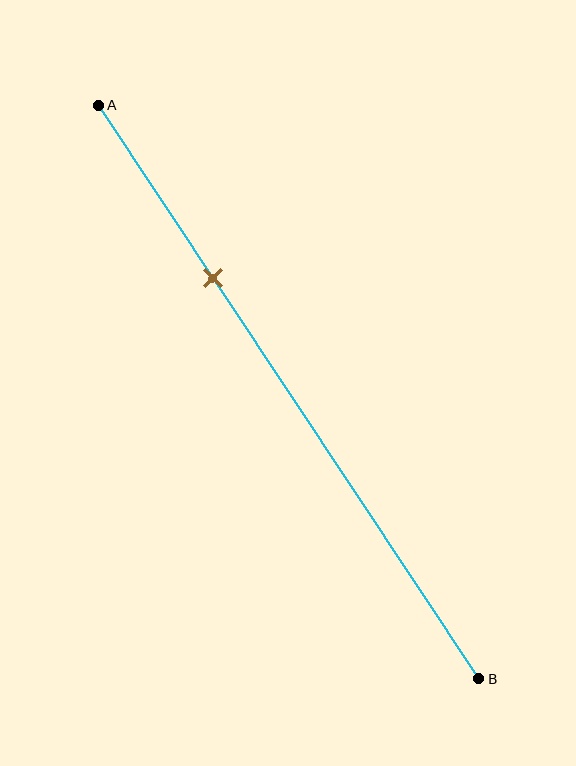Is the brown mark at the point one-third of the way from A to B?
No, the mark is at about 30% from A, not at the 33% one-third point.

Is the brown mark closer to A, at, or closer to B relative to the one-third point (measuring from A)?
The brown mark is closer to point A than the one-third point of segment AB.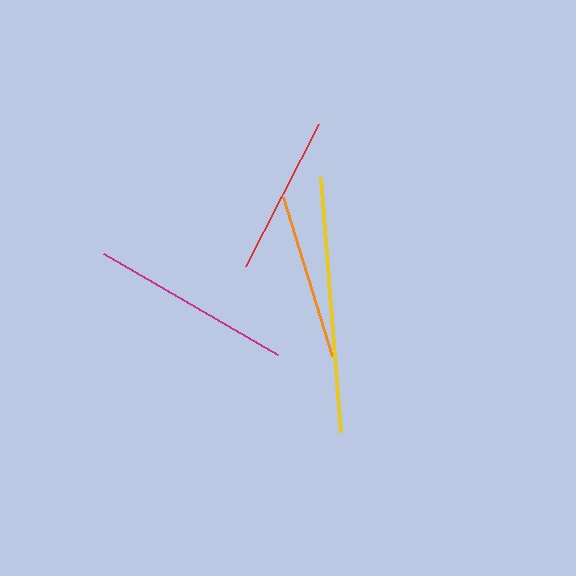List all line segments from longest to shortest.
From longest to shortest: yellow, magenta, orange, red.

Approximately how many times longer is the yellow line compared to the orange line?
The yellow line is approximately 1.5 times the length of the orange line.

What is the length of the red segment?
The red segment is approximately 161 pixels long.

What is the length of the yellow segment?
The yellow segment is approximately 256 pixels long.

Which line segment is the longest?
The yellow line is the longest at approximately 256 pixels.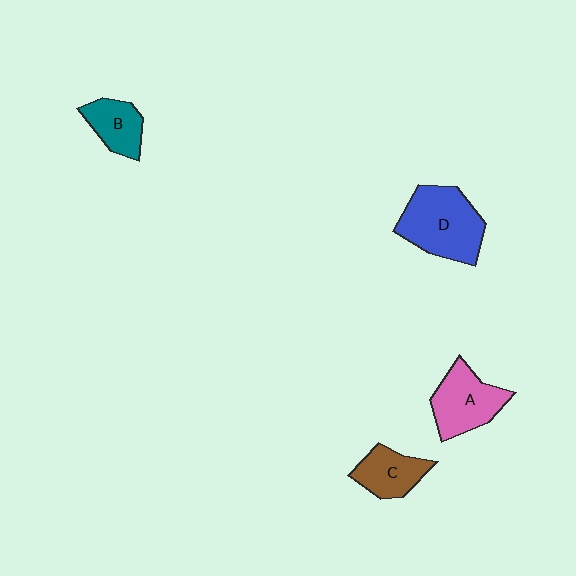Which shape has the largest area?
Shape D (blue).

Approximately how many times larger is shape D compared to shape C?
Approximately 1.8 times.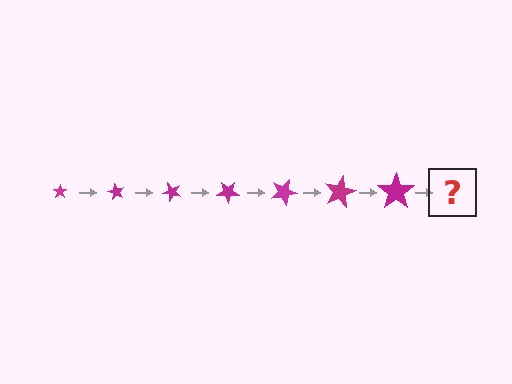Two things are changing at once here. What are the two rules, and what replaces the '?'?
The two rules are that the star grows larger each step and it rotates 60 degrees each step. The '?' should be a star, larger than the previous one and rotated 420 degrees from the start.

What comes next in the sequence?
The next element should be a star, larger than the previous one and rotated 420 degrees from the start.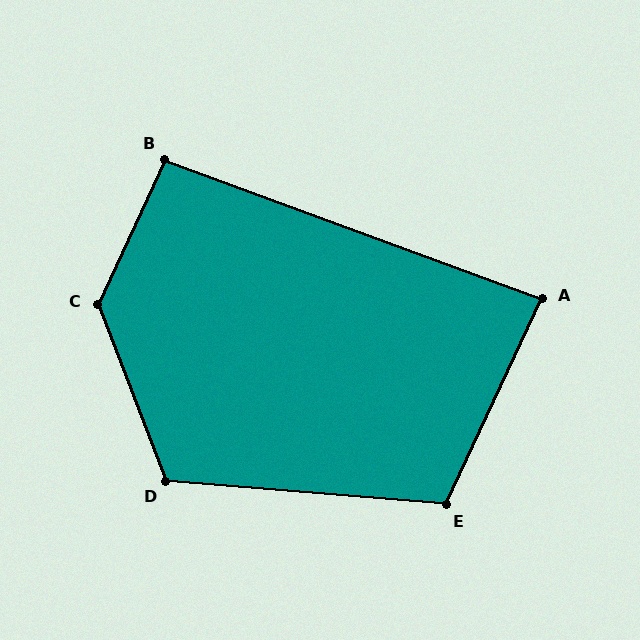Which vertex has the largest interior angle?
C, at approximately 134 degrees.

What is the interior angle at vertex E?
Approximately 110 degrees (obtuse).